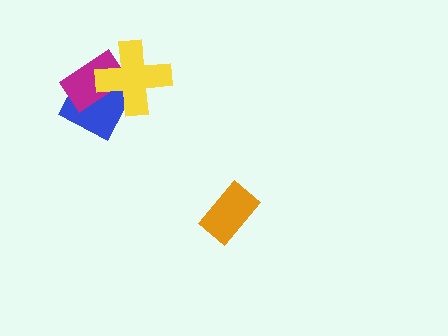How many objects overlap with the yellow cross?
2 objects overlap with the yellow cross.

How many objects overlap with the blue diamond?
2 objects overlap with the blue diamond.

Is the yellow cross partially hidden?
No, no other shape covers it.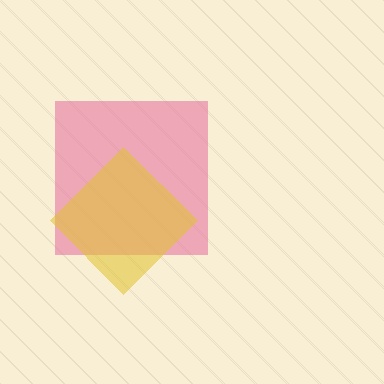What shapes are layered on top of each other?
The layered shapes are: a pink square, a yellow diamond.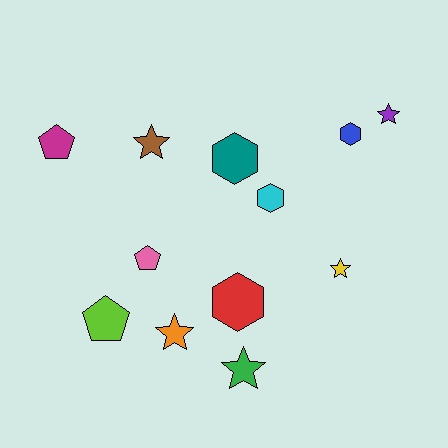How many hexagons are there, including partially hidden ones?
There are 4 hexagons.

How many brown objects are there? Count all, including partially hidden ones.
There is 1 brown object.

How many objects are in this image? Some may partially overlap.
There are 12 objects.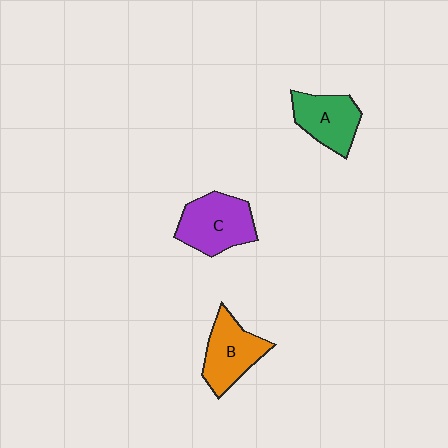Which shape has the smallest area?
Shape A (green).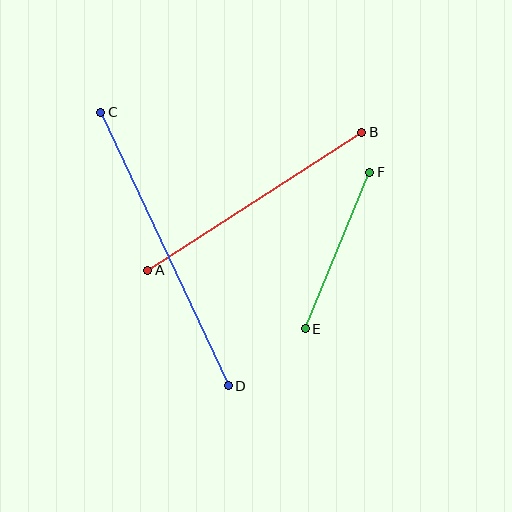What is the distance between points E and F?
The distance is approximately 169 pixels.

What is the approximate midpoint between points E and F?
The midpoint is at approximately (338, 250) pixels.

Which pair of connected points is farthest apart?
Points C and D are farthest apart.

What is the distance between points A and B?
The distance is approximately 255 pixels.